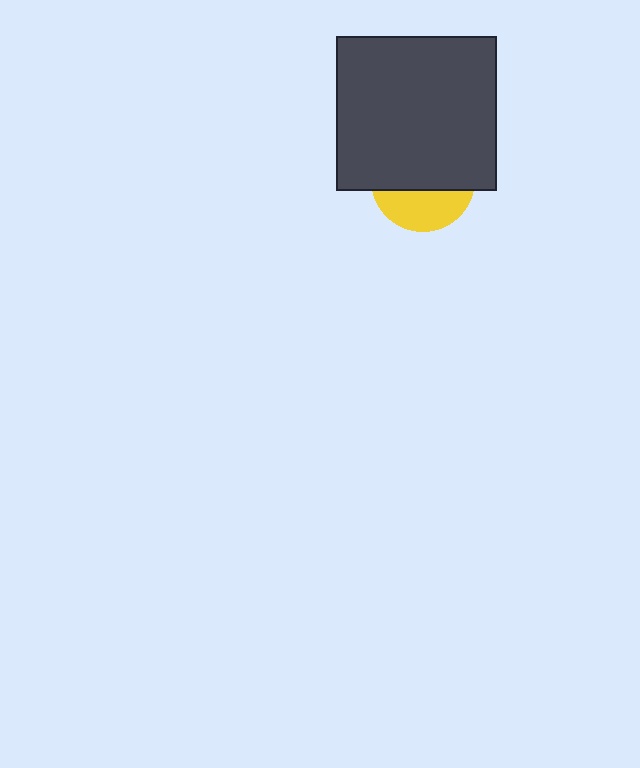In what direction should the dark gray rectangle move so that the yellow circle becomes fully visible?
The dark gray rectangle should move up. That is the shortest direction to clear the overlap and leave the yellow circle fully visible.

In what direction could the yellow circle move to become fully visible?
The yellow circle could move down. That would shift it out from behind the dark gray rectangle entirely.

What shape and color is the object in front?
The object in front is a dark gray rectangle.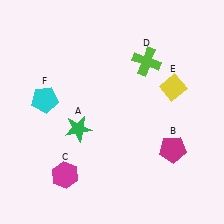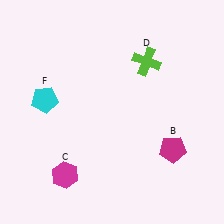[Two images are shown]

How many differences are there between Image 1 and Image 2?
There are 2 differences between the two images.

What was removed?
The yellow diamond (E), the green star (A) were removed in Image 2.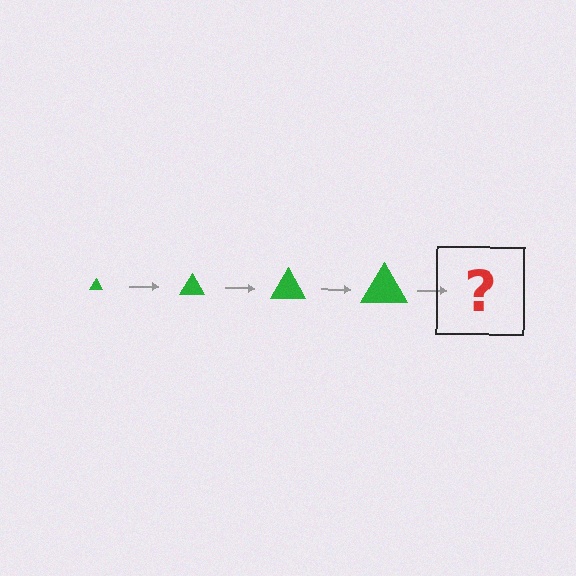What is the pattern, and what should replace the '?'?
The pattern is that the triangle gets progressively larger each step. The '?' should be a green triangle, larger than the previous one.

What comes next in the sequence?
The next element should be a green triangle, larger than the previous one.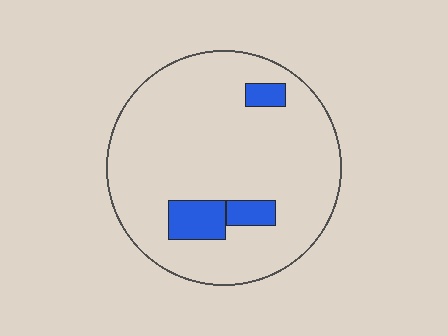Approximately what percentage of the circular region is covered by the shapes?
Approximately 10%.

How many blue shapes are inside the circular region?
3.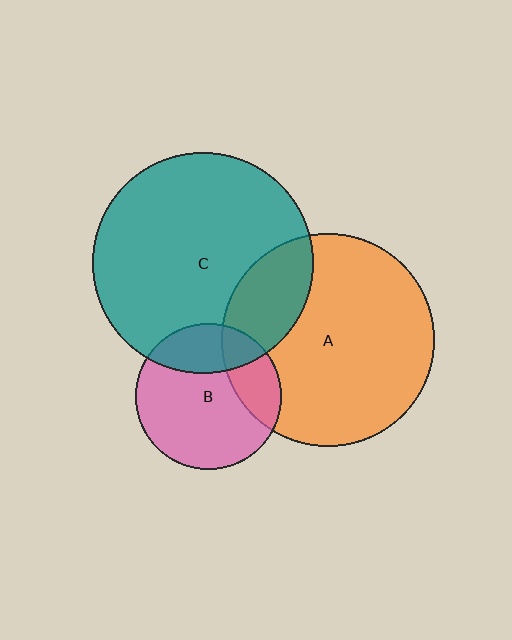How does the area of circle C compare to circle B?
Approximately 2.3 times.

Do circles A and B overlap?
Yes.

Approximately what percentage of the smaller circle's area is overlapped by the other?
Approximately 20%.